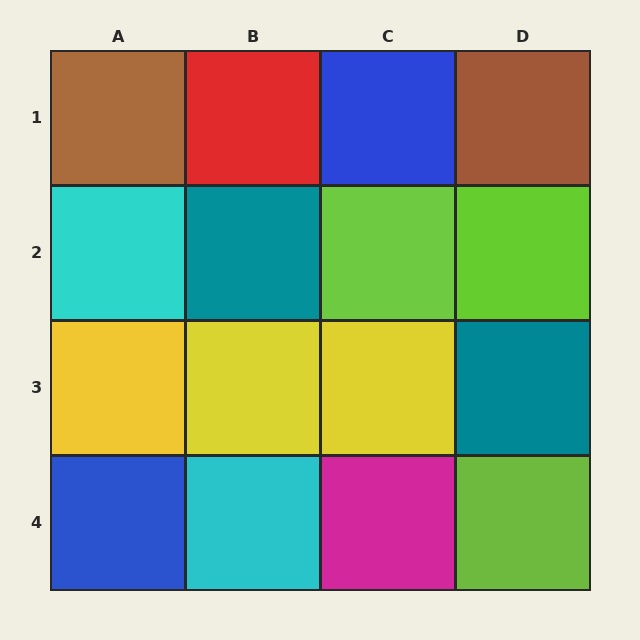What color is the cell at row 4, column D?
Lime.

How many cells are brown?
2 cells are brown.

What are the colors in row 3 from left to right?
Yellow, yellow, yellow, teal.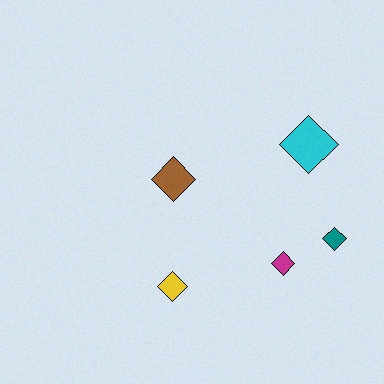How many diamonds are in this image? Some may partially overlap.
There are 5 diamonds.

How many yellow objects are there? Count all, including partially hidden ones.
There is 1 yellow object.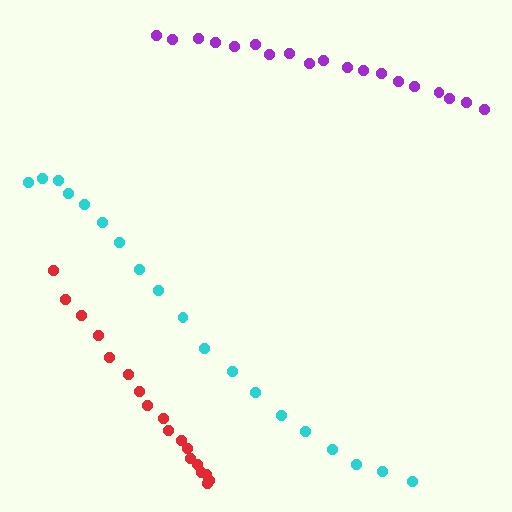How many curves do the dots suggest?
There are 3 distinct paths.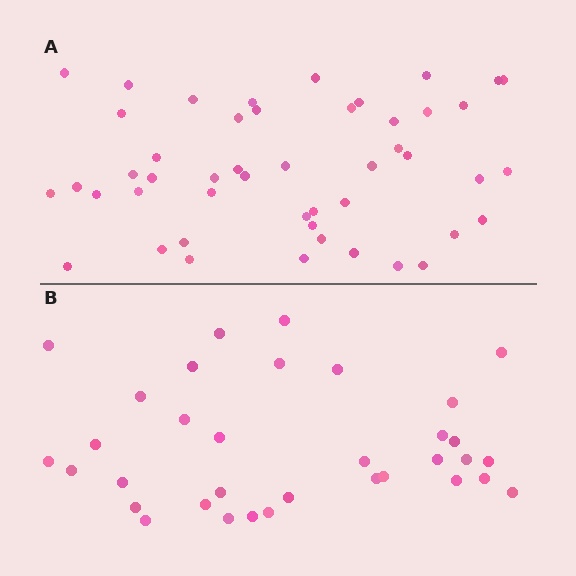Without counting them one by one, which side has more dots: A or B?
Region A (the top region) has more dots.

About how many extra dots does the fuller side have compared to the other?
Region A has approximately 15 more dots than region B.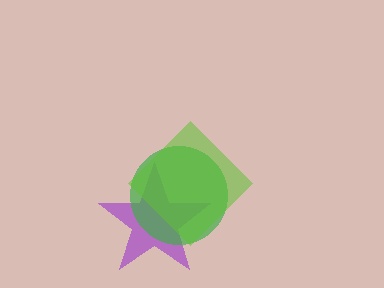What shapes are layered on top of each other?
The layered shapes are: a purple star, a green circle, a lime diamond.